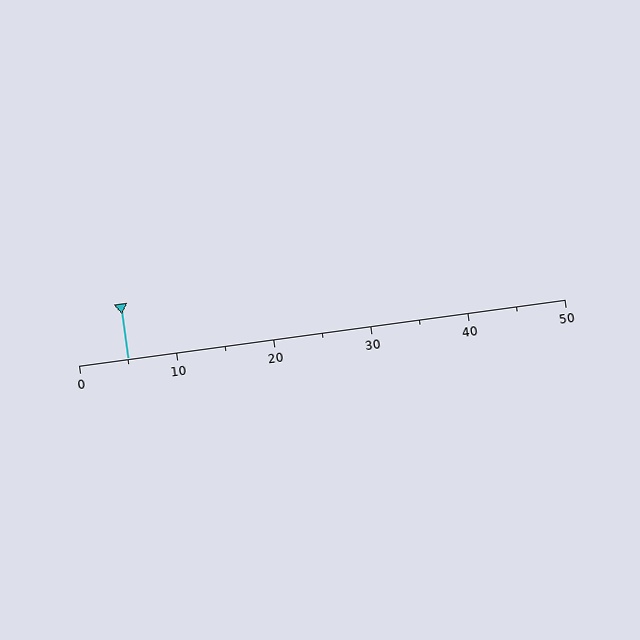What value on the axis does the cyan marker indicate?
The marker indicates approximately 5.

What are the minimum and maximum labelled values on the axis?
The axis runs from 0 to 50.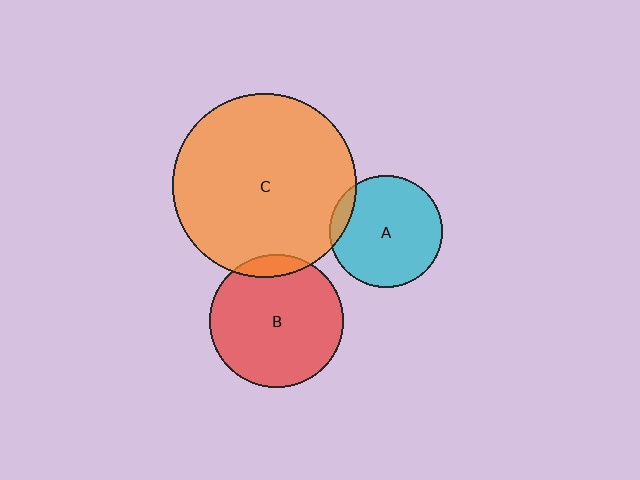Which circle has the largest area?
Circle C (orange).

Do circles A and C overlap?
Yes.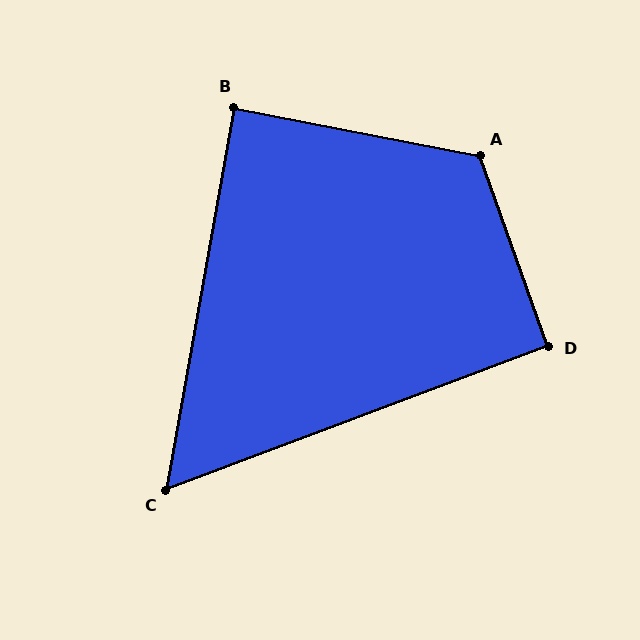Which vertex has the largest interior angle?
A, at approximately 121 degrees.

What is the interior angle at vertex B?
Approximately 89 degrees (approximately right).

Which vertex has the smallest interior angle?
C, at approximately 59 degrees.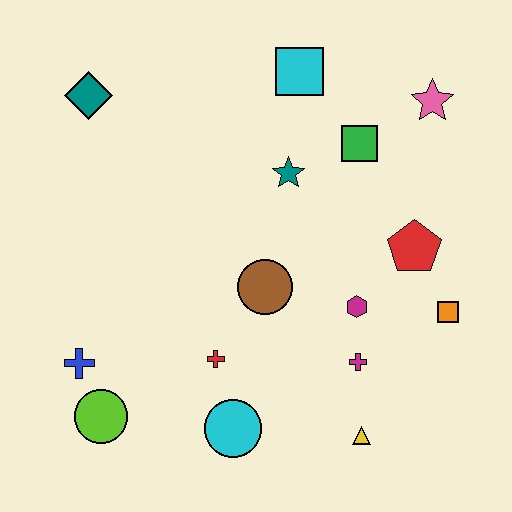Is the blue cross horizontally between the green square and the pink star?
No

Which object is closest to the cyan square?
The green square is closest to the cyan square.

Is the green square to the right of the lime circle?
Yes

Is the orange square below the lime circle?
No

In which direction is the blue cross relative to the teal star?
The blue cross is to the left of the teal star.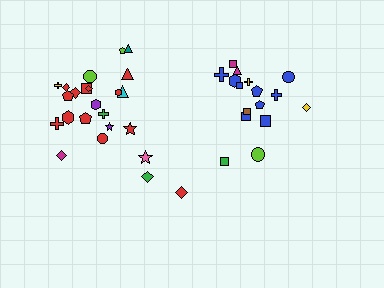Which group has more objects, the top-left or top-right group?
The top-left group.